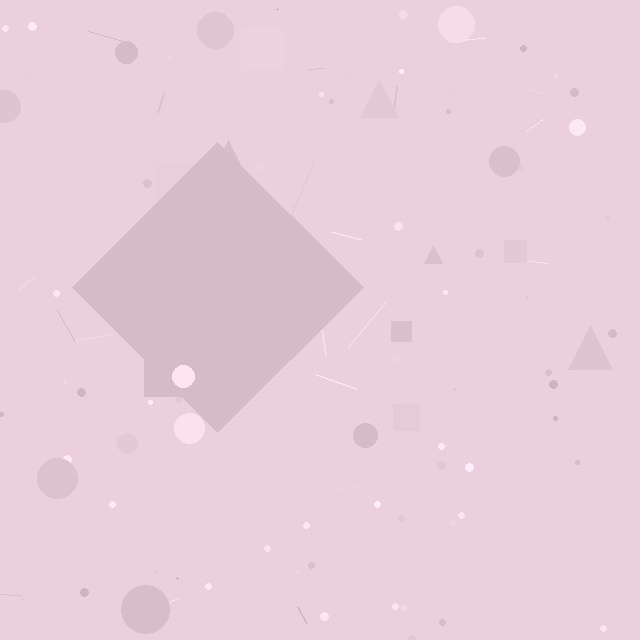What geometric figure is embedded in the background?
A diamond is embedded in the background.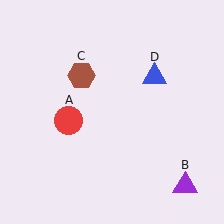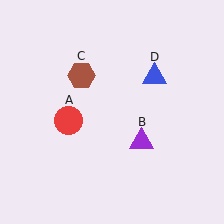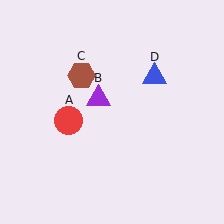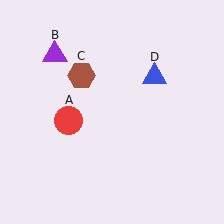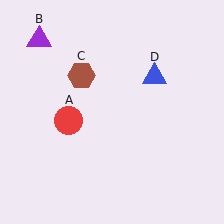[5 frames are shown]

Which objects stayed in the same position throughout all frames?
Red circle (object A) and brown hexagon (object C) and blue triangle (object D) remained stationary.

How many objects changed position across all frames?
1 object changed position: purple triangle (object B).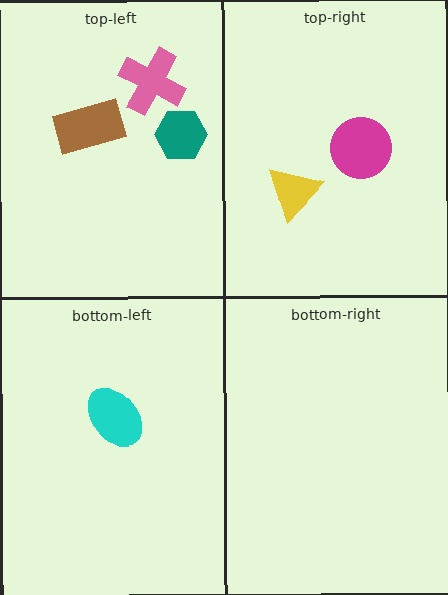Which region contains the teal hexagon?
The top-left region.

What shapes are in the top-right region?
The yellow triangle, the magenta circle.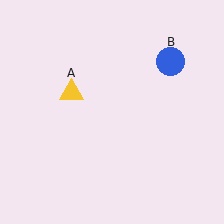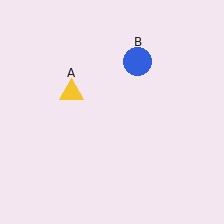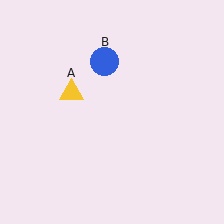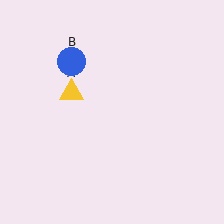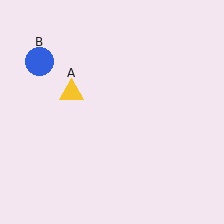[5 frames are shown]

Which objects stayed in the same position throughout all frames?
Yellow triangle (object A) remained stationary.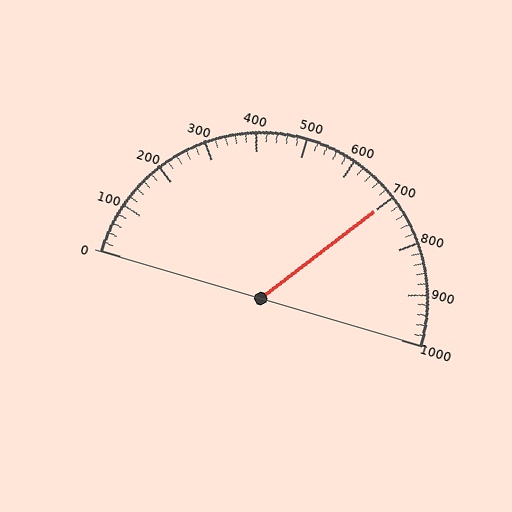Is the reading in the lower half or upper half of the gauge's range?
The reading is in the upper half of the range (0 to 1000).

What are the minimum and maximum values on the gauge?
The gauge ranges from 0 to 1000.